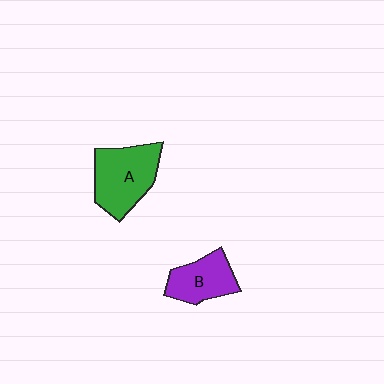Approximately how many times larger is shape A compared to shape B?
Approximately 1.4 times.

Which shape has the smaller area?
Shape B (purple).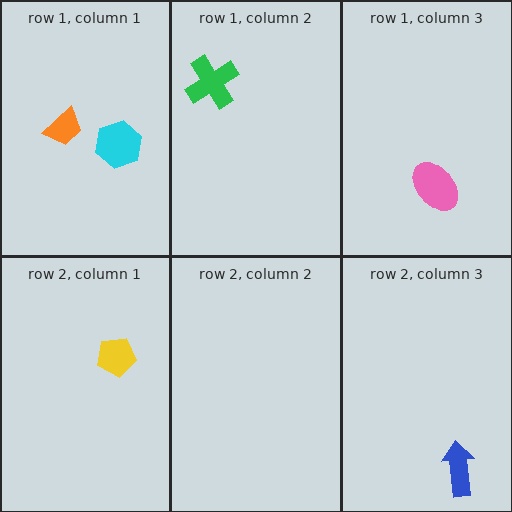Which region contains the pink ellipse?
The row 1, column 3 region.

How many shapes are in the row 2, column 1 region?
1.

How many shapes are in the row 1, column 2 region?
1.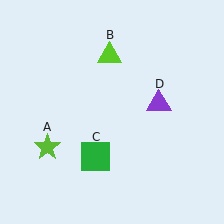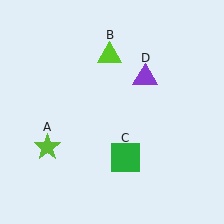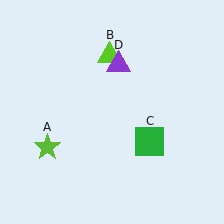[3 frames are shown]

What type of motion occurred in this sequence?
The green square (object C), purple triangle (object D) rotated counterclockwise around the center of the scene.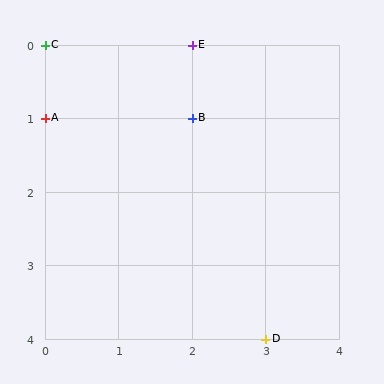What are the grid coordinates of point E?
Point E is at grid coordinates (2, 0).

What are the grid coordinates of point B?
Point B is at grid coordinates (2, 1).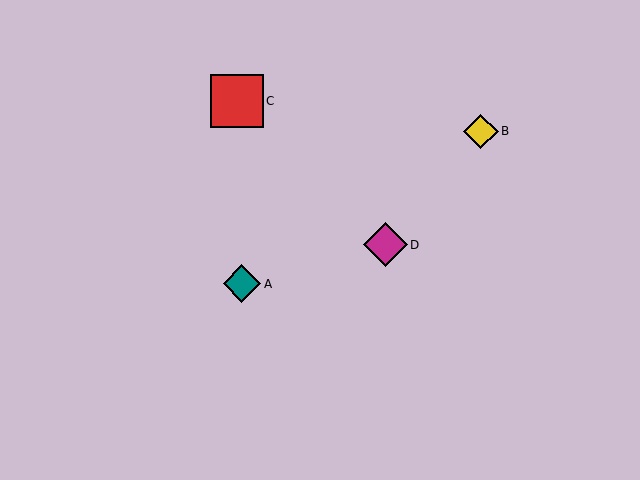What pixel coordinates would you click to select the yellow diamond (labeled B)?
Click at (481, 131) to select the yellow diamond B.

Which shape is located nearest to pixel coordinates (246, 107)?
The red square (labeled C) at (237, 101) is nearest to that location.